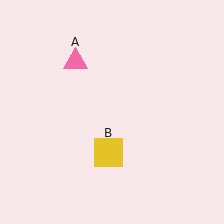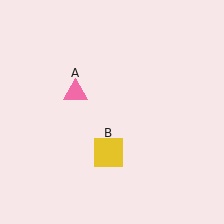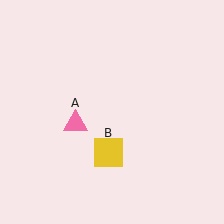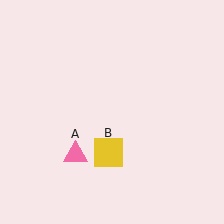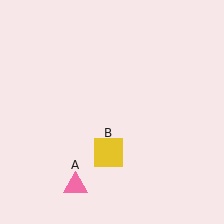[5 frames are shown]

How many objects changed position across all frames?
1 object changed position: pink triangle (object A).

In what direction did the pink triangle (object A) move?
The pink triangle (object A) moved down.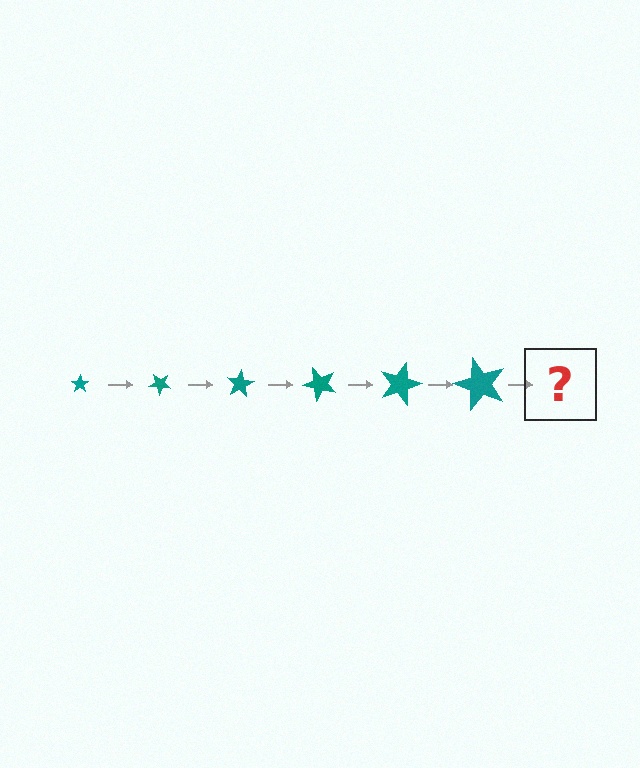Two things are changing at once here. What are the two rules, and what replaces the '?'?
The two rules are that the star grows larger each step and it rotates 40 degrees each step. The '?' should be a star, larger than the previous one and rotated 240 degrees from the start.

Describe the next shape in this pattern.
It should be a star, larger than the previous one and rotated 240 degrees from the start.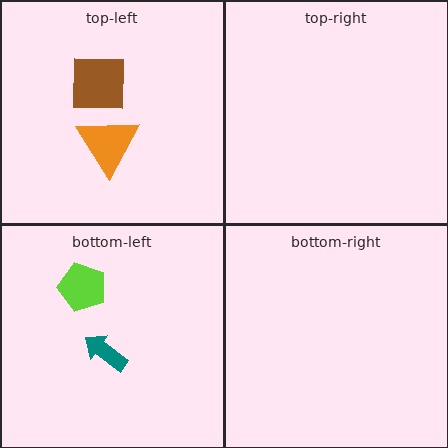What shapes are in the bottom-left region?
The lime pentagon, the teal arrow.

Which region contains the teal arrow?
The bottom-left region.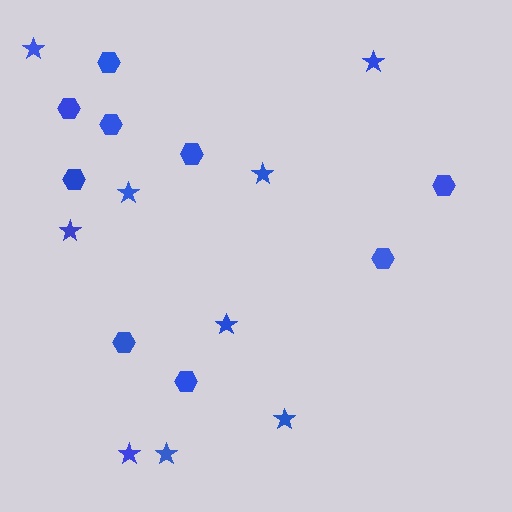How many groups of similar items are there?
There are 2 groups: one group of stars (9) and one group of hexagons (9).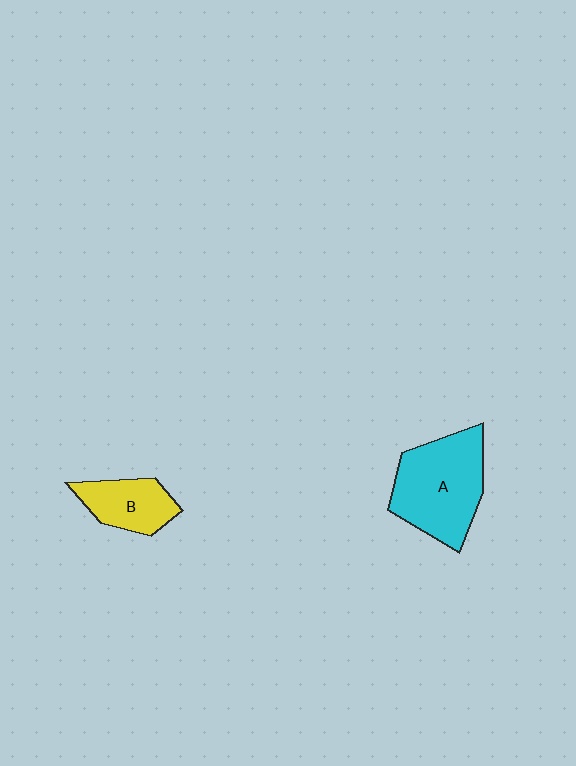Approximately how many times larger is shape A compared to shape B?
Approximately 1.9 times.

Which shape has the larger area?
Shape A (cyan).